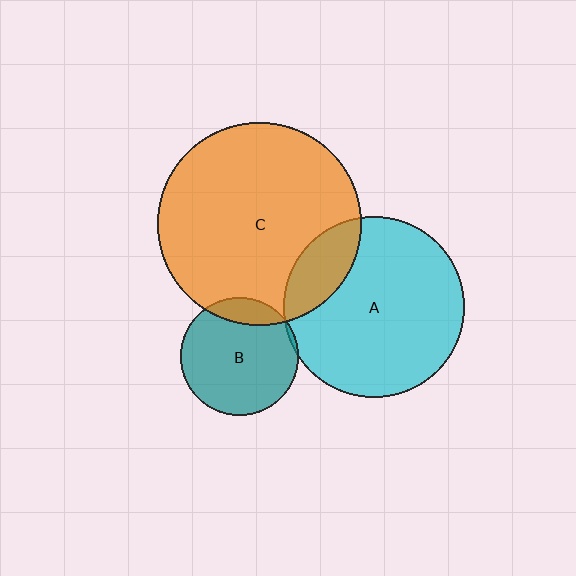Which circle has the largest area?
Circle C (orange).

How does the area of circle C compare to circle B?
Approximately 3.0 times.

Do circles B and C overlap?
Yes.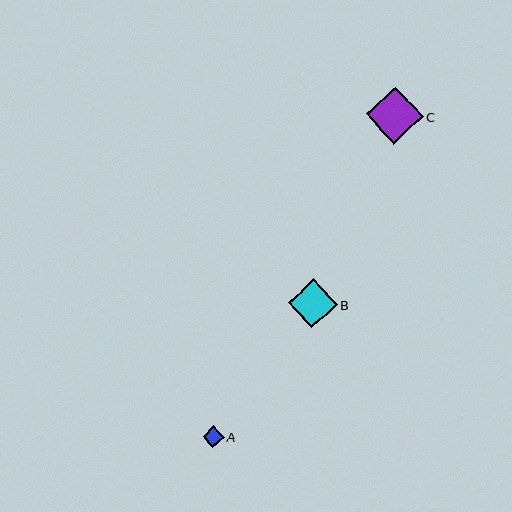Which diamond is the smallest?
Diamond A is the smallest with a size of approximately 21 pixels.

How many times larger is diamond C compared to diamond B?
Diamond C is approximately 1.2 times the size of diamond B.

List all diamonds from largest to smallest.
From largest to smallest: C, B, A.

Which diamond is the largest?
Diamond C is the largest with a size of approximately 57 pixels.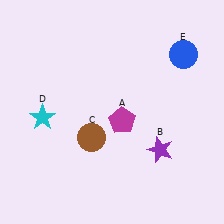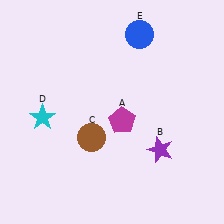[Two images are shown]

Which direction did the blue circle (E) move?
The blue circle (E) moved left.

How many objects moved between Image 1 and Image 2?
1 object moved between the two images.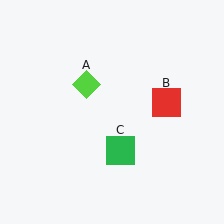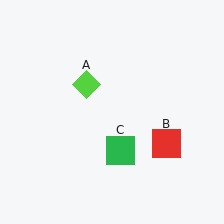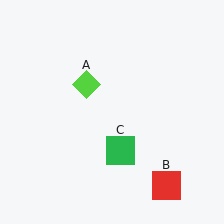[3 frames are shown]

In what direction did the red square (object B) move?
The red square (object B) moved down.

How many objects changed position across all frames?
1 object changed position: red square (object B).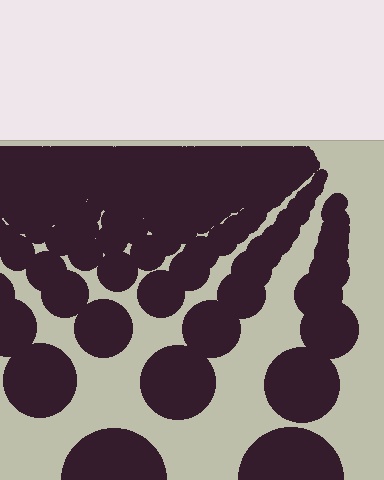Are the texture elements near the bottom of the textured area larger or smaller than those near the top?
Larger. Near the bottom, elements are closer to the viewer and appear at a bigger on-screen size.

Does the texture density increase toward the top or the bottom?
Density increases toward the top.